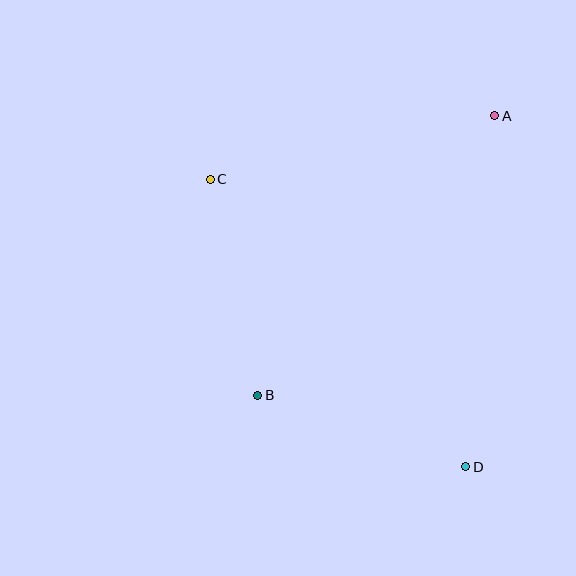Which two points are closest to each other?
Points B and D are closest to each other.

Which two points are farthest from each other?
Points C and D are farthest from each other.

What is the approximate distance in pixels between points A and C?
The distance between A and C is approximately 291 pixels.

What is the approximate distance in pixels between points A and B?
The distance between A and B is approximately 366 pixels.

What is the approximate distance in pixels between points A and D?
The distance between A and D is approximately 352 pixels.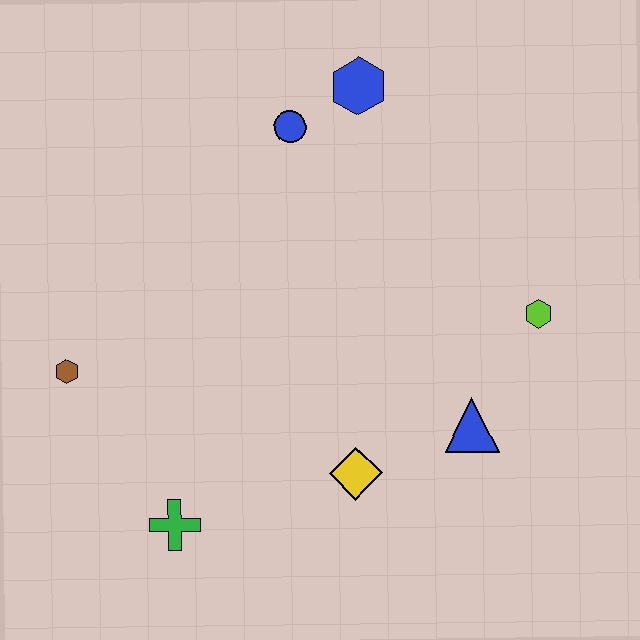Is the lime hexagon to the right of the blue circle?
Yes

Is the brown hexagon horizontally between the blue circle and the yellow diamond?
No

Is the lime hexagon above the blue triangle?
Yes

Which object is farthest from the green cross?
The blue hexagon is farthest from the green cross.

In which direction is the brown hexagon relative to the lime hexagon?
The brown hexagon is to the left of the lime hexagon.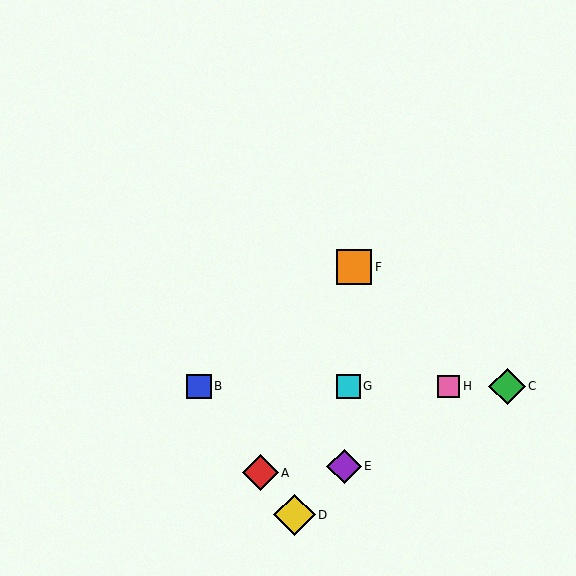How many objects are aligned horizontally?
4 objects (B, C, G, H) are aligned horizontally.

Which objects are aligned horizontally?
Objects B, C, G, H are aligned horizontally.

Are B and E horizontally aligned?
No, B is at y≈386 and E is at y≈466.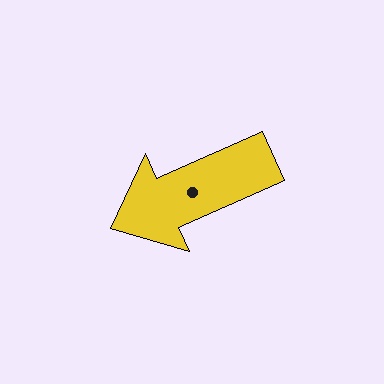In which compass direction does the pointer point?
Southwest.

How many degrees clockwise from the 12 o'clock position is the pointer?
Approximately 246 degrees.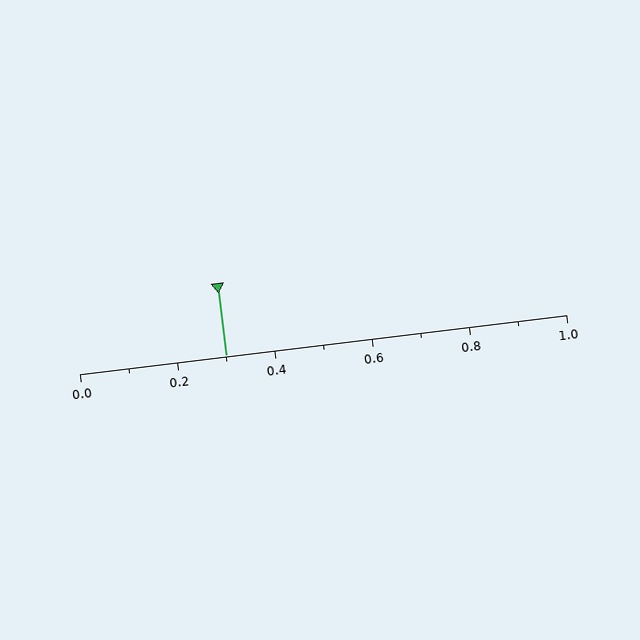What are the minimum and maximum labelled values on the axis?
The axis runs from 0.0 to 1.0.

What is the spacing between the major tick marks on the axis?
The major ticks are spaced 0.2 apart.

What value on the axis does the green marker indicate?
The marker indicates approximately 0.3.